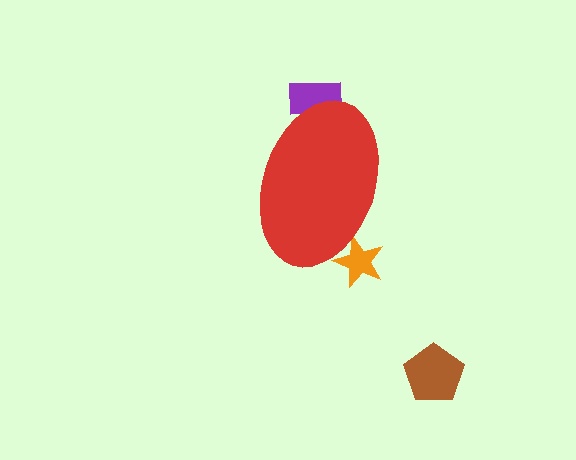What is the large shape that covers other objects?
A red ellipse.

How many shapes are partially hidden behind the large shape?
2 shapes are partially hidden.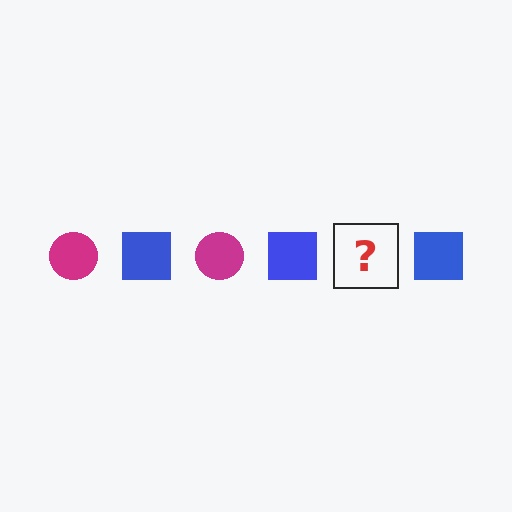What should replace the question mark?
The question mark should be replaced with a magenta circle.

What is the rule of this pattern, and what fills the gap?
The rule is that the pattern alternates between magenta circle and blue square. The gap should be filled with a magenta circle.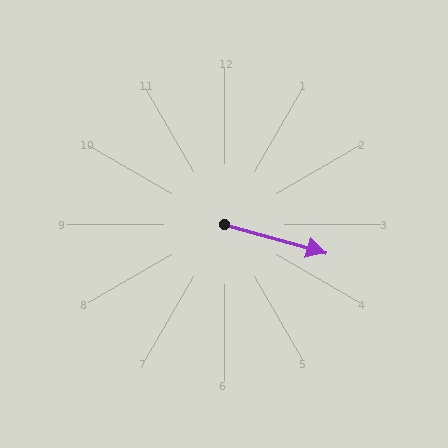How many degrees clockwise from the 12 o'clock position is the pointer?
Approximately 106 degrees.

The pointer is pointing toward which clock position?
Roughly 4 o'clock.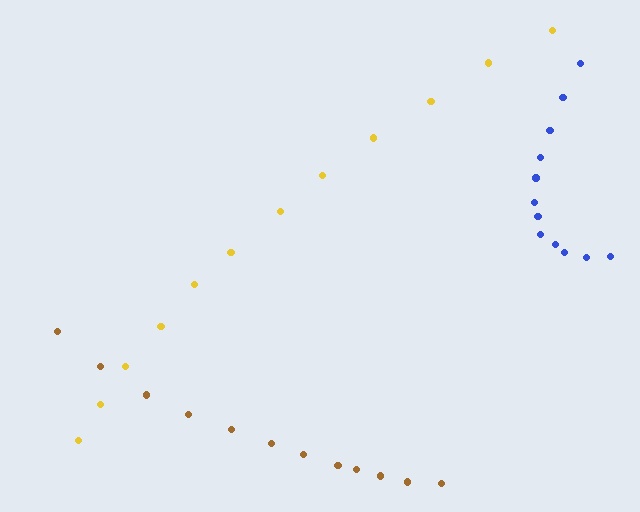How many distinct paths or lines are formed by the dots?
There are 3 distinct paths.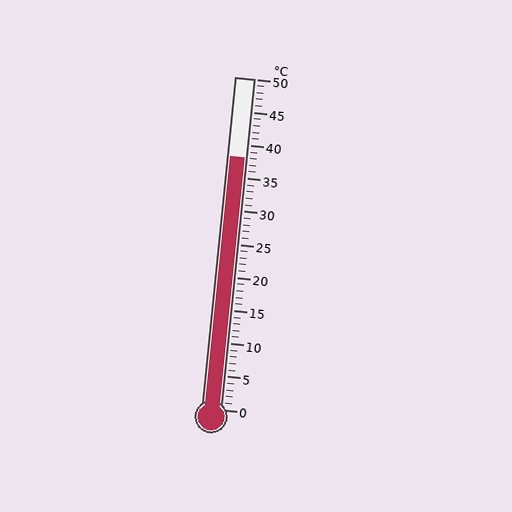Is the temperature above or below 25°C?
The temperature is above 25°C.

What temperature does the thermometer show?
The thermometer shows approximately 38°C.